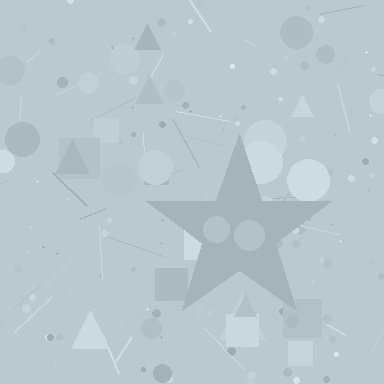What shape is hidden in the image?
A star is hidden in the image.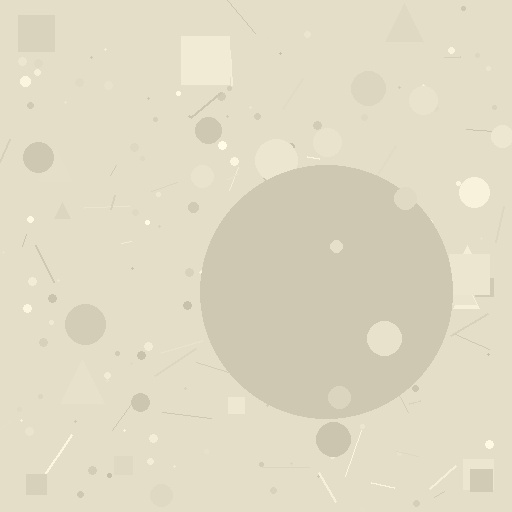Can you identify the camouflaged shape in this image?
The camouflaged shape is a circle.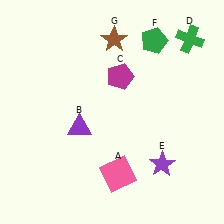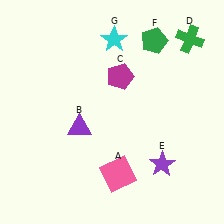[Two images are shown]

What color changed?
The star (G) changed from brown in Image 1 to cyan in Image 2.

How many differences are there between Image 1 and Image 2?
There is 1 difference between the two images.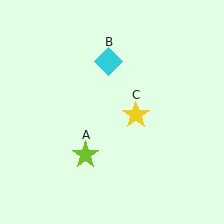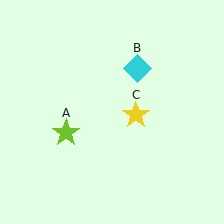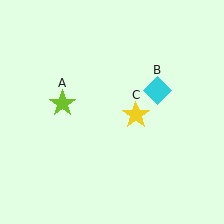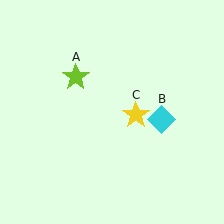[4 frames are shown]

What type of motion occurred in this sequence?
The lime star (object A), cyan diamond (object B) rotated clockwise around the center of the scene.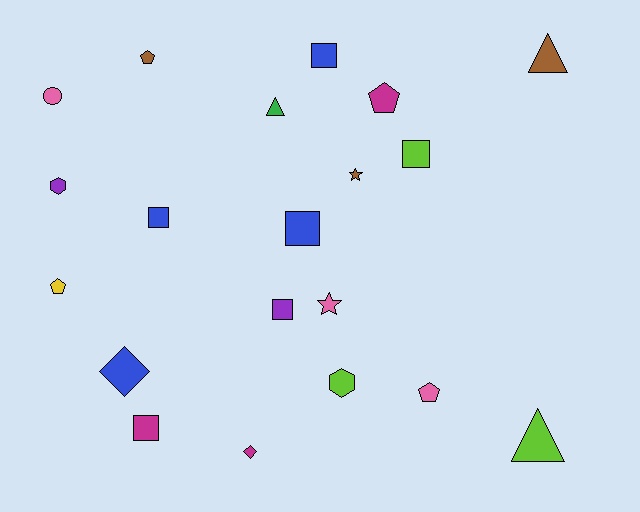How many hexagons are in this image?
There are 2 hexagons.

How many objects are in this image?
There are 20 objects.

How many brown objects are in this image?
There are 3 brown objects.